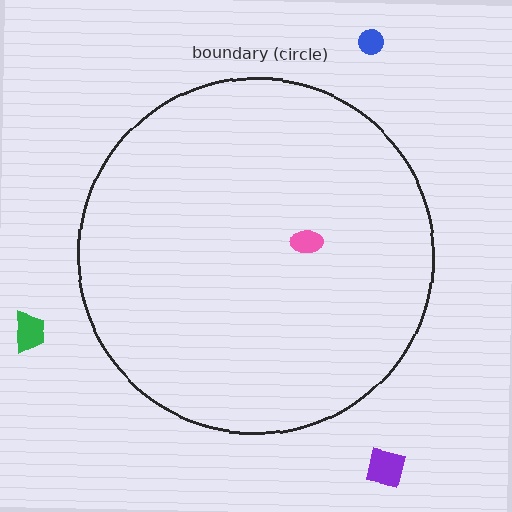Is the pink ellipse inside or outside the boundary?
Inside.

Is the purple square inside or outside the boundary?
Outside.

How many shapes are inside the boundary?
1 inside, 3 outside.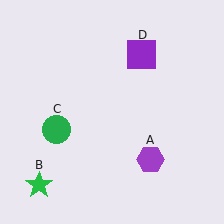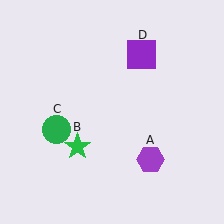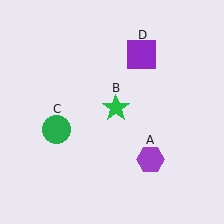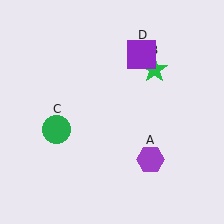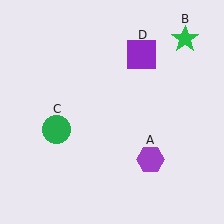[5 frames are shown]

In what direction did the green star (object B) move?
The green star (object B) moved up and to the right.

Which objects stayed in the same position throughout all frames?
Purple hexagon (object A) and green circle (object C) and purple square (object D) remained stationary.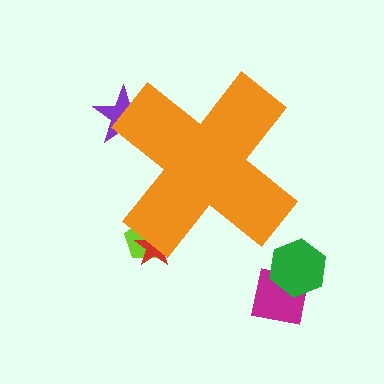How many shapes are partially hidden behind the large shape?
3 shapes are partially hidden.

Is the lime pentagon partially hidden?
Yes, the lime pentagon is partially hidden behind the orange cross.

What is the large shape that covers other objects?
An orange cross.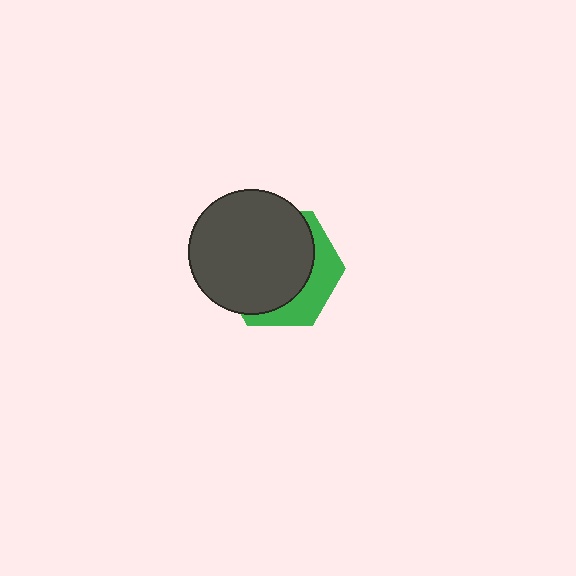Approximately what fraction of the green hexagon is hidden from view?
Roughly 69% of the green hexagon is hidden behind the dark gray circle.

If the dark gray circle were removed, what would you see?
You would see the complete green hexagon.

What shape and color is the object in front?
The object in front is a dark gray circle.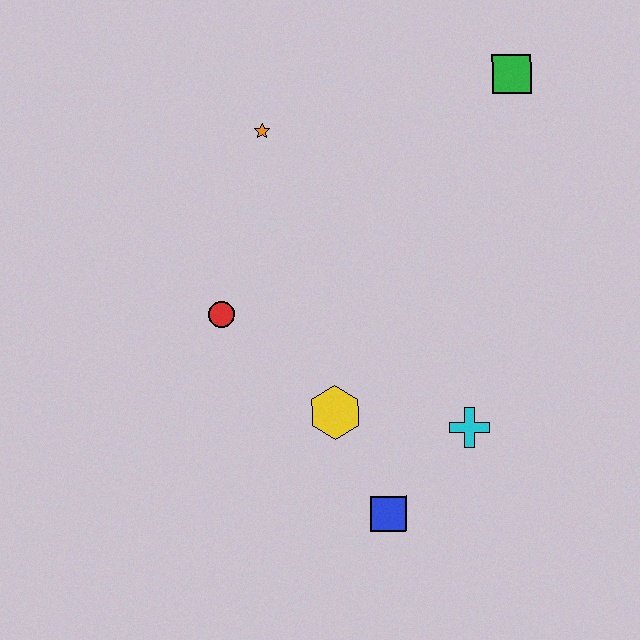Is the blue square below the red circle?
Yes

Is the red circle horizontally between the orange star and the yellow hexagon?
No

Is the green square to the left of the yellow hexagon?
No